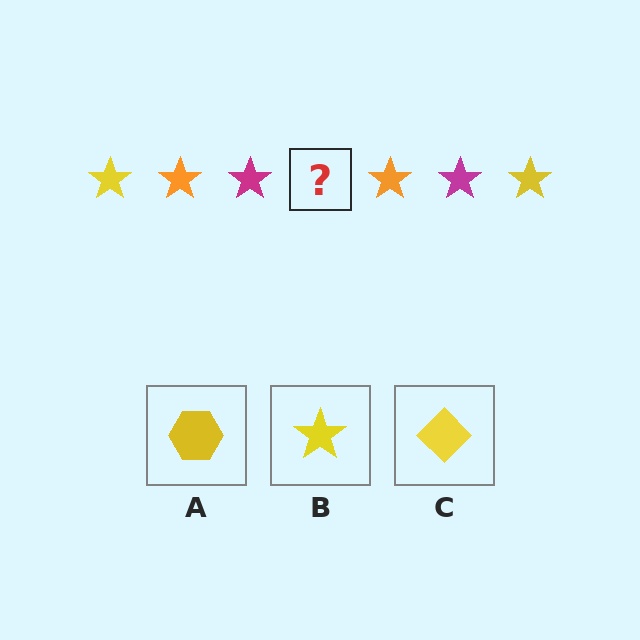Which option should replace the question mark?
Option B.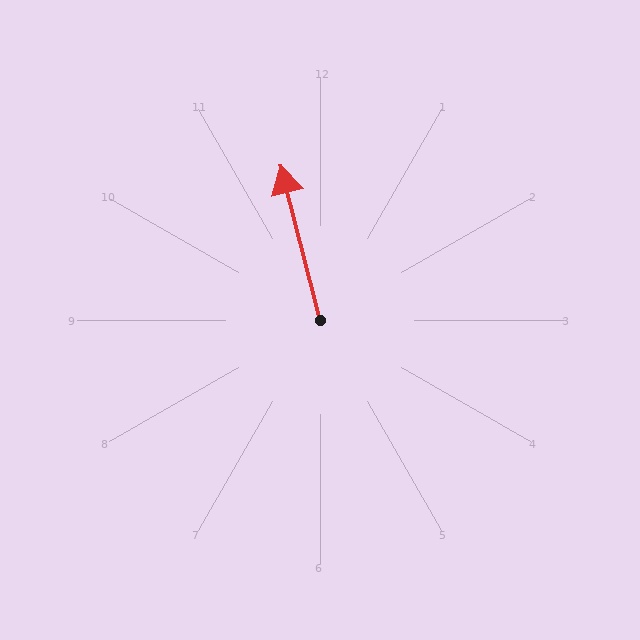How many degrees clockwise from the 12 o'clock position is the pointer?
Approximately 346 degrees.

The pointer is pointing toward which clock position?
Roughly 12 o'clock.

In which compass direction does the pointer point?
North.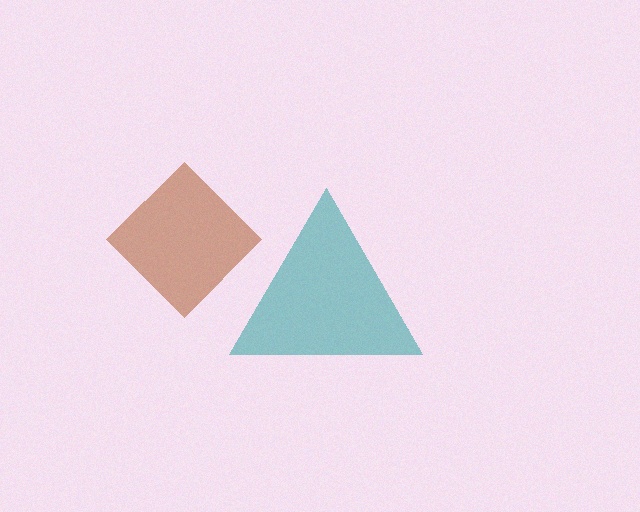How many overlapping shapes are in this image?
There are 2 overlapping shapes in the image.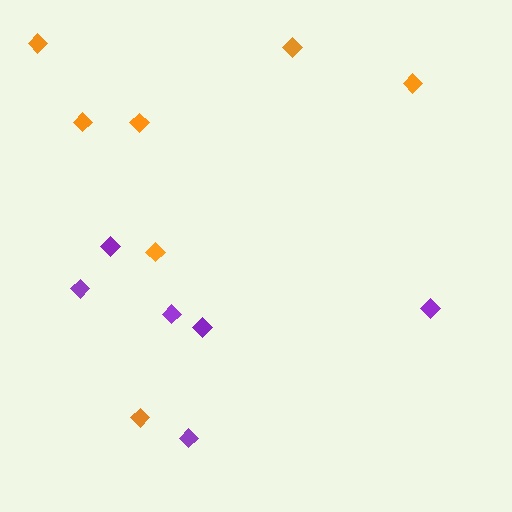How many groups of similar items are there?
There are 2 groups: one group of orange diamonds (7) and one group of purple diamonds (6).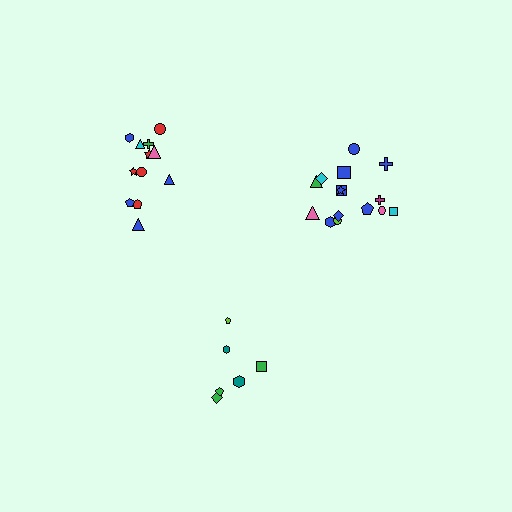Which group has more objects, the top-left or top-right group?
The top-right group.